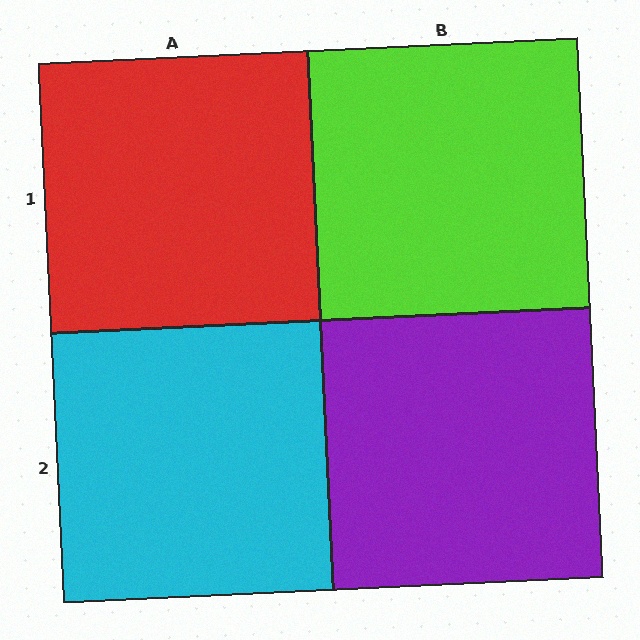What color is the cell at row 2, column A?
Cyan.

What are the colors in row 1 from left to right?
Red, lime.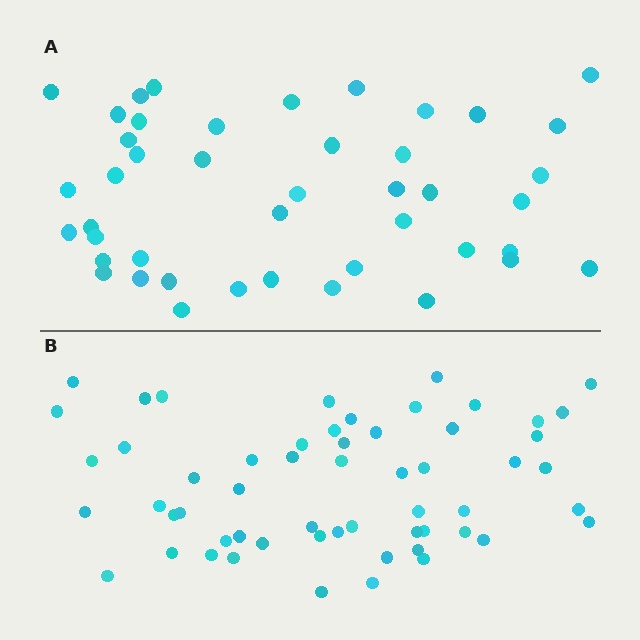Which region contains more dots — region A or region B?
Region B (the bottom region) has more dots.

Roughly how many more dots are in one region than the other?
Region B has approximately 15 more dots than region A.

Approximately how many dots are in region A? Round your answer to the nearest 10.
About 40 dots. (The exact count is 44, which rounds to 40.)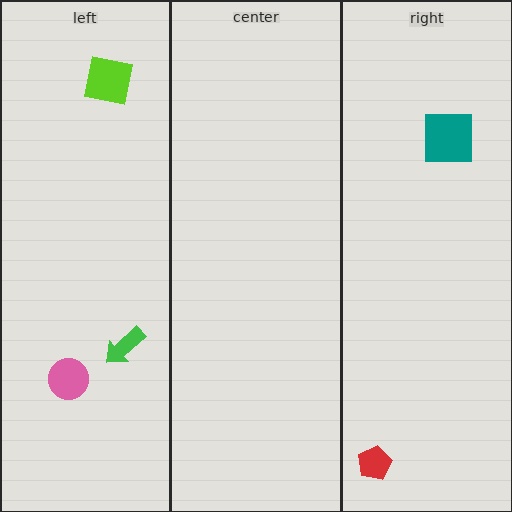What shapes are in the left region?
The lime square, the green arrow, the pink circle.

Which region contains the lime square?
The left region.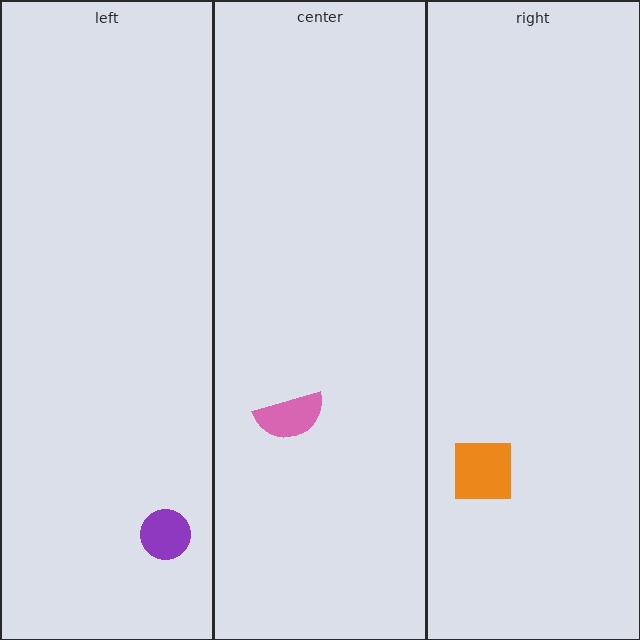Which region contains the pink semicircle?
The center region.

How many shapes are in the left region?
1.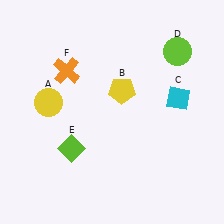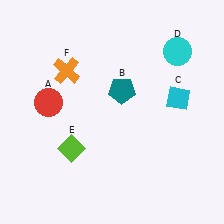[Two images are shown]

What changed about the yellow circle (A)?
In Image 1, A is yellow. In Image 2, it changed to red.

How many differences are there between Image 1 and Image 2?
There are 3 differences between the two images.